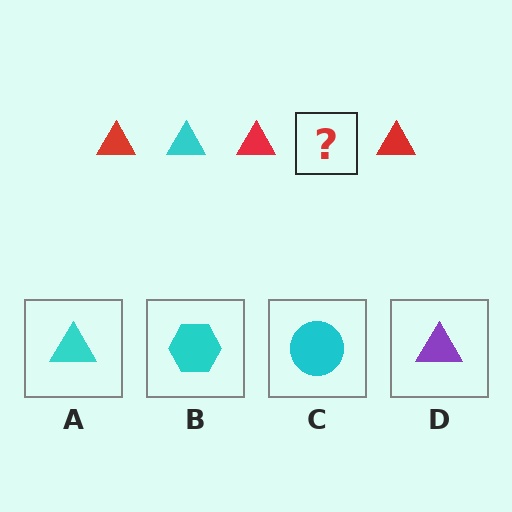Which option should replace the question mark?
Option A.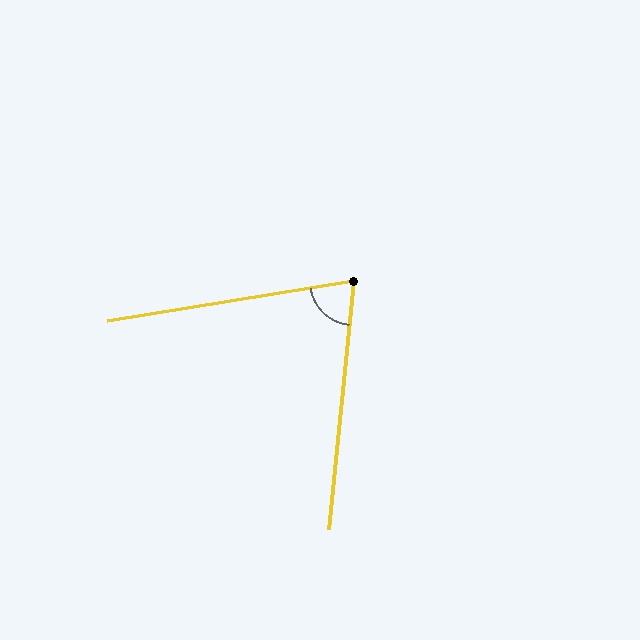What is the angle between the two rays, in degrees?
Approximately 75 degrees.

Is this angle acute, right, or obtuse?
It is acute.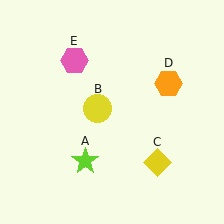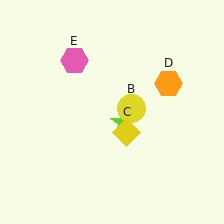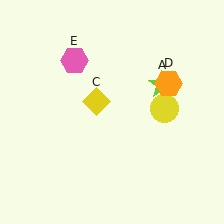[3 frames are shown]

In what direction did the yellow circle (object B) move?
The yellow circle (object B) moved right.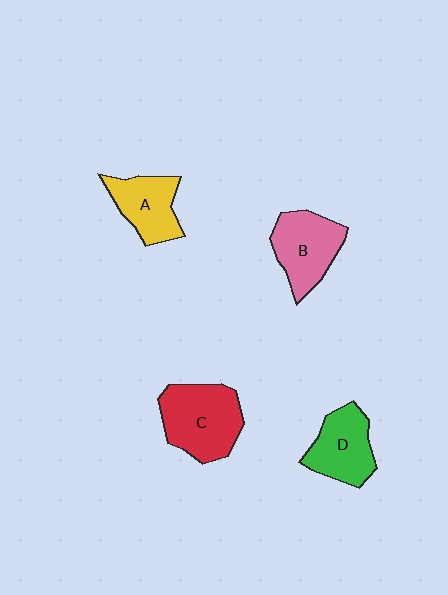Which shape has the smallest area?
Shape A (yellow).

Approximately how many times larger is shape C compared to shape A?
Approximately 1.4 times.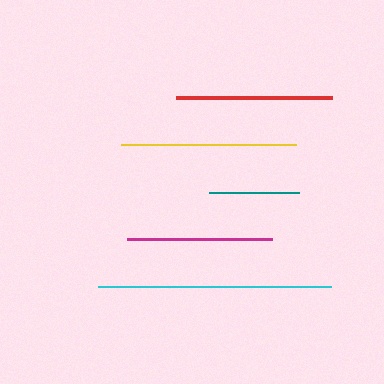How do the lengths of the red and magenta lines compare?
The red and magenta lines are approximately the same length.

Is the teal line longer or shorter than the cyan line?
The cyan line is longer than the teal line.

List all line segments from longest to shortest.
From longest to shortest: cyan, yellow, red, magenta, teal.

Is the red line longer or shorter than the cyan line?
The cyan line is longer than the red line.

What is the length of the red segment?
The red segment is approximately 156 pixels long.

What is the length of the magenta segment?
The magenta segment is approximately 145 pixels long.